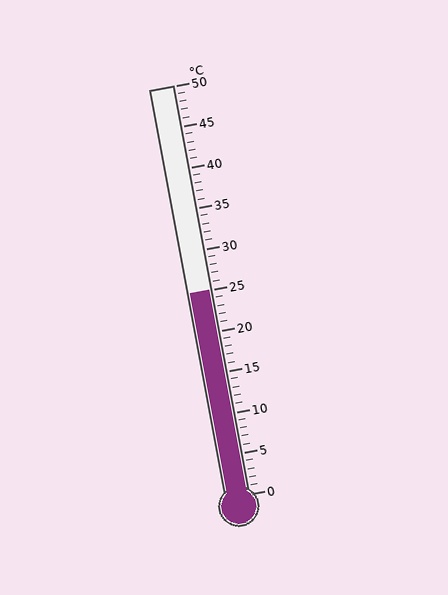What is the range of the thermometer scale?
The thermometer scale ranges from 0°C to 50°C.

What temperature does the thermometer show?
The thermometer shows approximately 25°C.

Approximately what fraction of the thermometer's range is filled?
The thermometer is filled to approximately 50% of its range.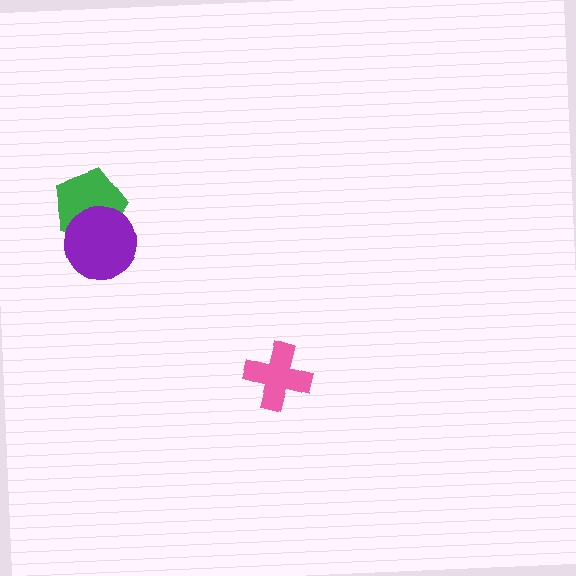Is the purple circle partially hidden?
No, no other shape covers it.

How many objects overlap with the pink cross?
0 objects overlap with the pink cross.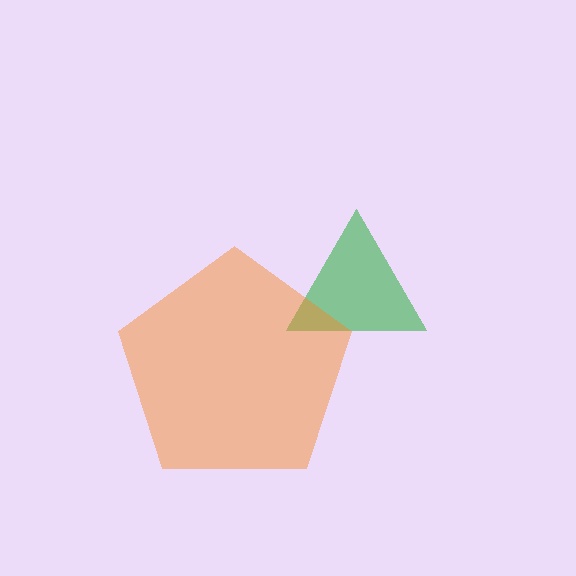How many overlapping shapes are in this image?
There are 2 overlapping shapes in the image.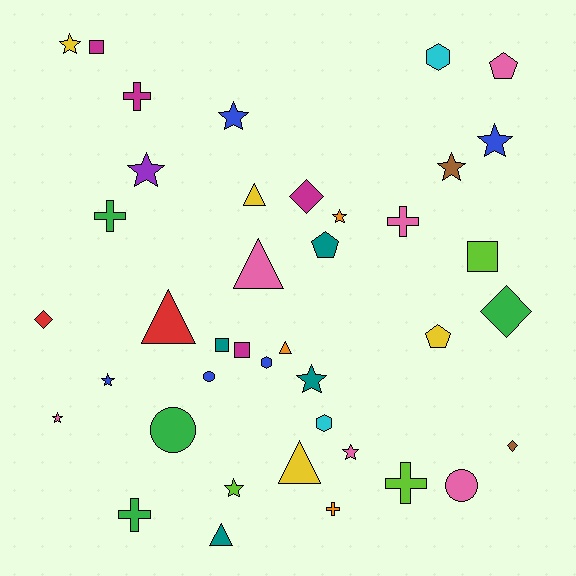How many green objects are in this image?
There are 4 green objects.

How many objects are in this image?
There are 40 objects.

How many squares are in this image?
There are 4 squares.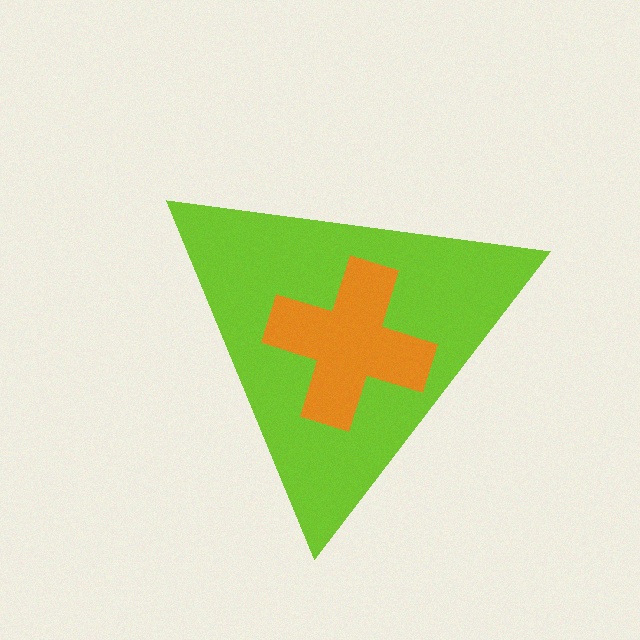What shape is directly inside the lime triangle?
The orange cross.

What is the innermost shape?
The orange cross.